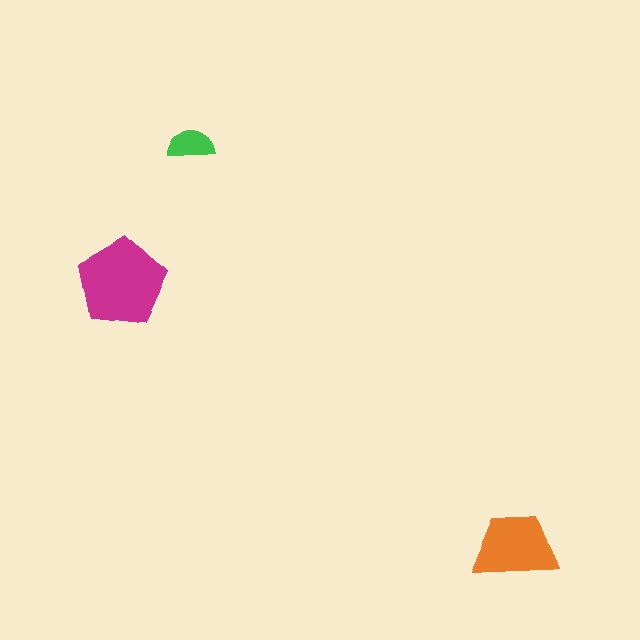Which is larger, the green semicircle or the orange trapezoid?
The orange trapezoid.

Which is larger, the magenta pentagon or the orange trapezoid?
The magenta pentagon.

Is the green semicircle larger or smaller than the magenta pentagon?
Smaller.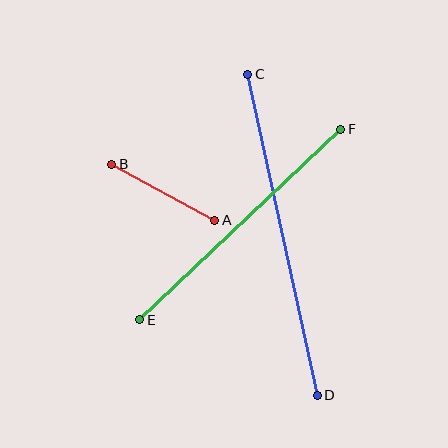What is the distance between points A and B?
The distance is approximately 117 pixels.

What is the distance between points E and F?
The distance is approximately 277 pixels.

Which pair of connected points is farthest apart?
Points C and D are farthest apart.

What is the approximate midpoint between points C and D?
The midpoint is at approximately (282, 235) pixels.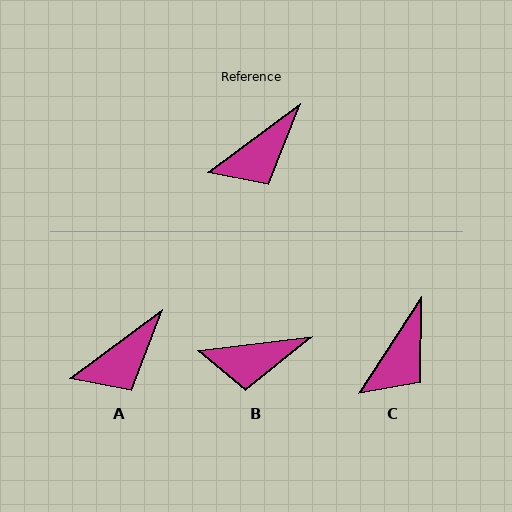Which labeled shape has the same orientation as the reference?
A.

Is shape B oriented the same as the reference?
No, it is off by about 30 degrees.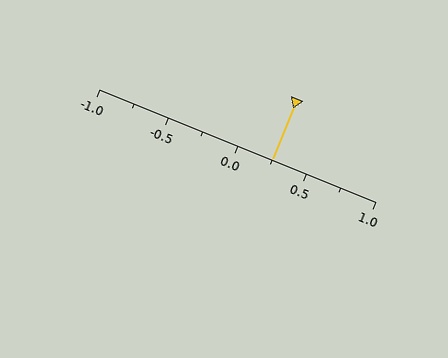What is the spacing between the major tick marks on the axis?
The major ticks are spaced 0.5 apart.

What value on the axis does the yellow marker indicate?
The marker indicates approximately 0.25.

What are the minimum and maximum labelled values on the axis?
The axis runs from -1.0 to 1.0.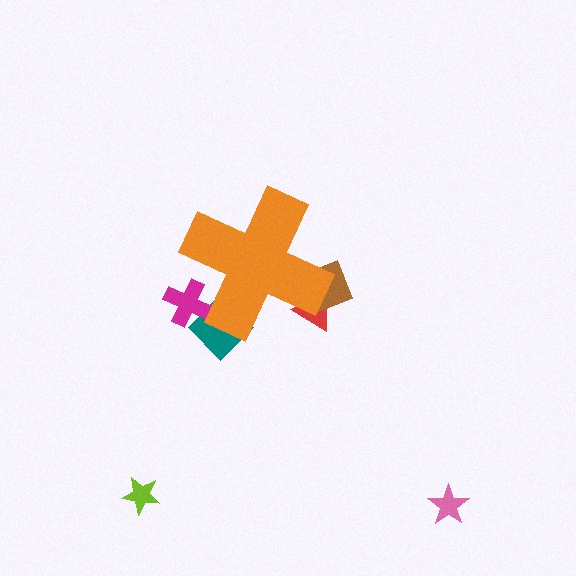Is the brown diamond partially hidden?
Yes, the brown diamond is partially hidden behind the orange cross.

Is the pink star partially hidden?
No, the pink star is fully visible.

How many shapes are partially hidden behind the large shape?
4 shapes are partially hidden.